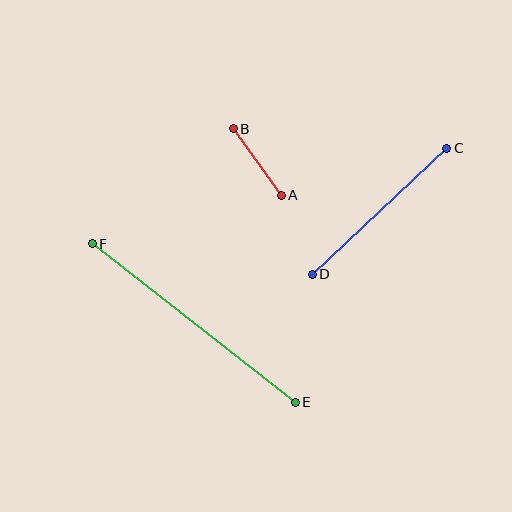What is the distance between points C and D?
The distance is approximately 184 pixels.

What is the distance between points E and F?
The distance is approximately 258 pixels.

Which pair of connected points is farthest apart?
Points E and F are farthest apart.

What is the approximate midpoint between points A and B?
The midpoint is at approximately (257, 162) pixels.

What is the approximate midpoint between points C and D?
The midpoint is at approximately (380, 211) pixels.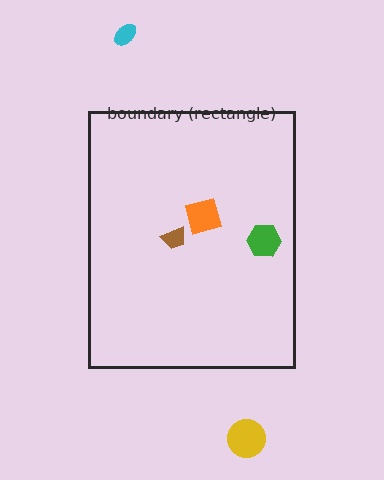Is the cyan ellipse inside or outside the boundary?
Outside.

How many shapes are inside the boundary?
3 inside, 2 outside.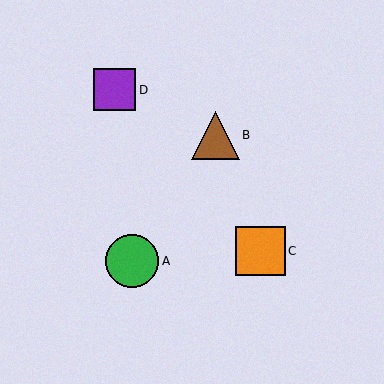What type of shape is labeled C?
Shape C is an orange square.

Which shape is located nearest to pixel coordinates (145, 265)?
The green circle (labeled A) at (132, 261) is nearest to that location.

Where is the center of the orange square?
The center of the orange square is at (261, 251).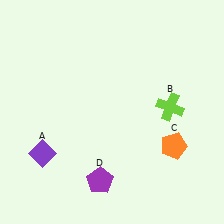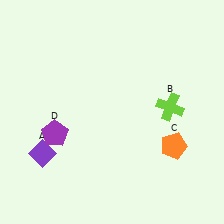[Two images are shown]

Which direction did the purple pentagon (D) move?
The purple pentagon (D) moved up.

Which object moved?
The purple pentagon (D) moved up.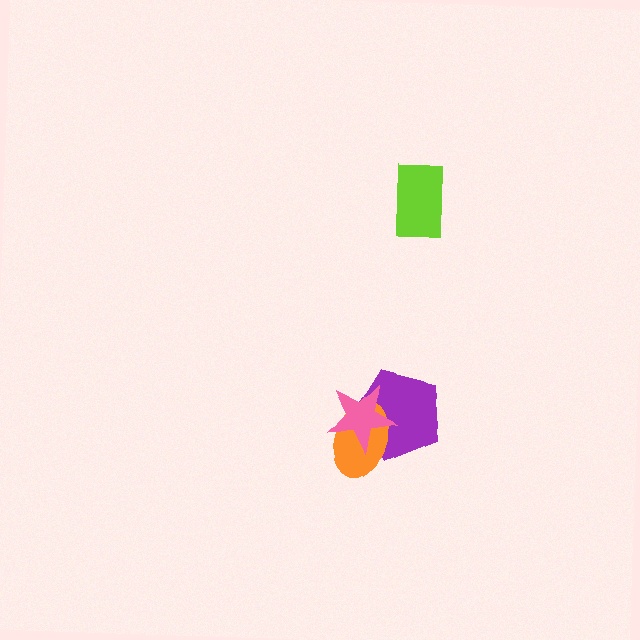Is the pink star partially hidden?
No, no other shape covers it.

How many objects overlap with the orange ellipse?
2 objects overlap with the orange ellipse.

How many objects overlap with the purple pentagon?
2 objects overlap with the purple pentagon.